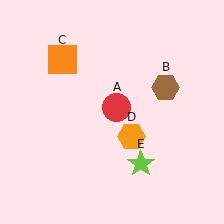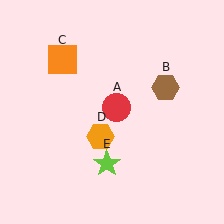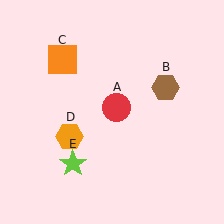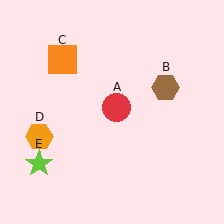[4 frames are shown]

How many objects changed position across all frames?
2 objects changed position: orange hexagon (object D), lime star (object E).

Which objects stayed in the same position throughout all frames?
Red circle (object A) and brown hexagon (object B) and orange square (object C) remained stationary.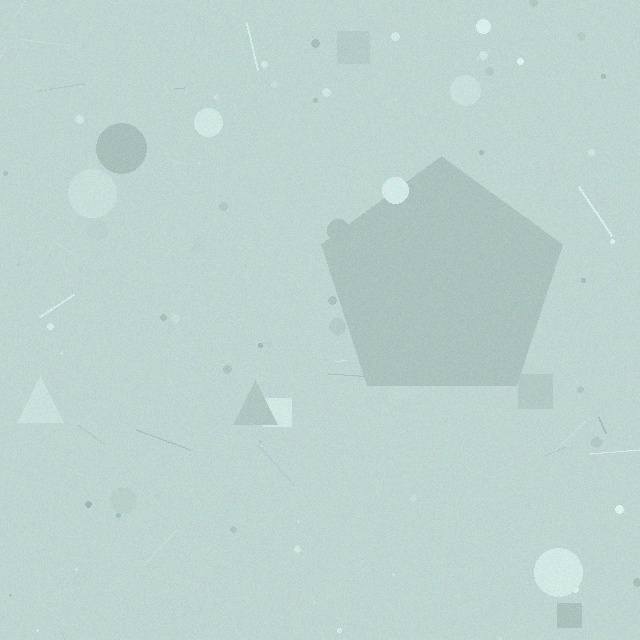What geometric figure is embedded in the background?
A pentagon is embedded in the background.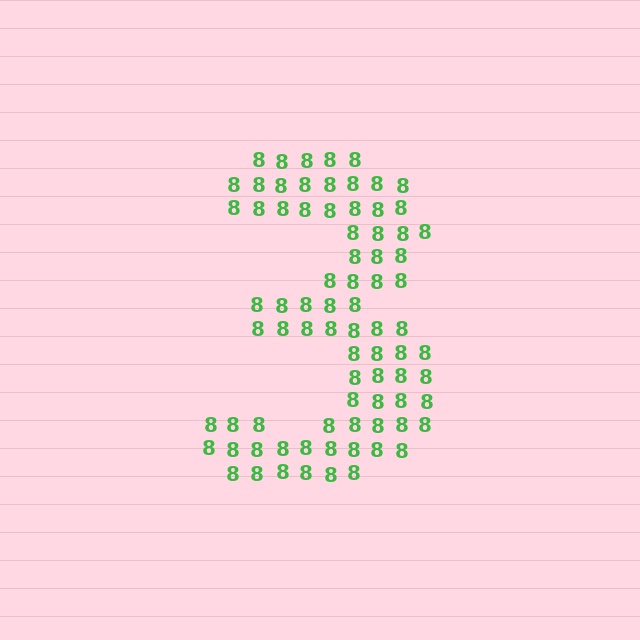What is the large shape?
The large shape is the digit 3.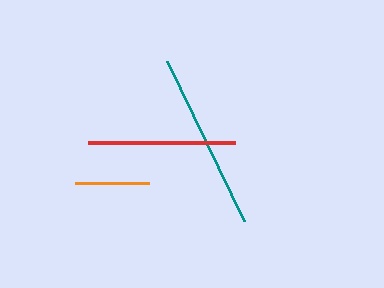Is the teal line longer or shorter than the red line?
The teal line is longer than the red line.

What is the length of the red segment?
The red segment is approximately 148 pixels long.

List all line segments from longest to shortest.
From longest to shortest: teal, red, orange.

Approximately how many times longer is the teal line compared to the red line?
The teal line is approximately 1.2 times the length of the red line.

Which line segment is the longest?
The teal line is the longest at approximately 178 pixels.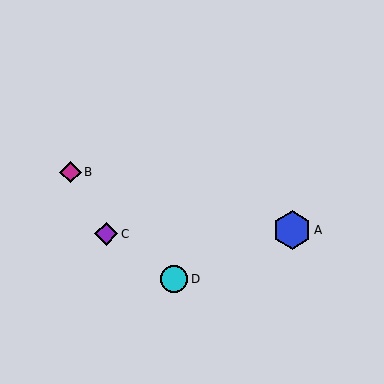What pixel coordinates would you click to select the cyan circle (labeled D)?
Click at (174, 279) to select the cyan circle D.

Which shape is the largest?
The blue hexagon (labeled A) is the largest.